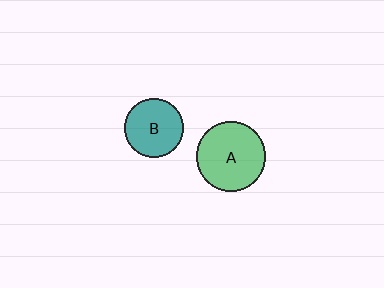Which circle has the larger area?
Circle A (green).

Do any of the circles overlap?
No, none of the circles overlap.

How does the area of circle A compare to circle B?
Approximately 1.4 times.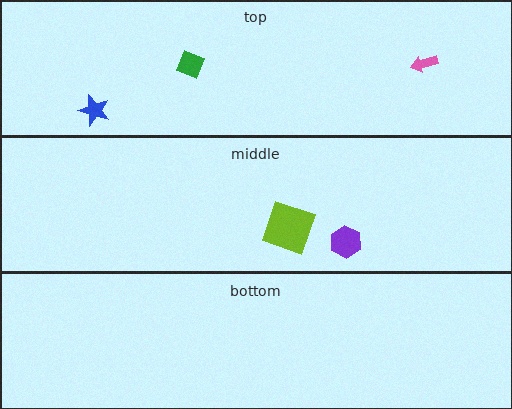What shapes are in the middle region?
The purple hexagon, the lime square.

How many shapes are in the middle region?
2.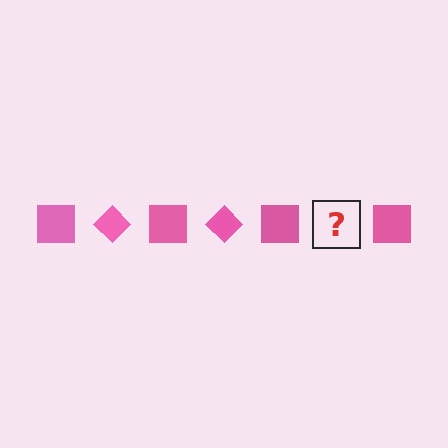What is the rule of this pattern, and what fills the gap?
The rule is that the pattern cycles through square, diamond shapes in pink. The gap should be filled with a pink diamond.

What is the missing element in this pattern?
The missing element is a pink diamond.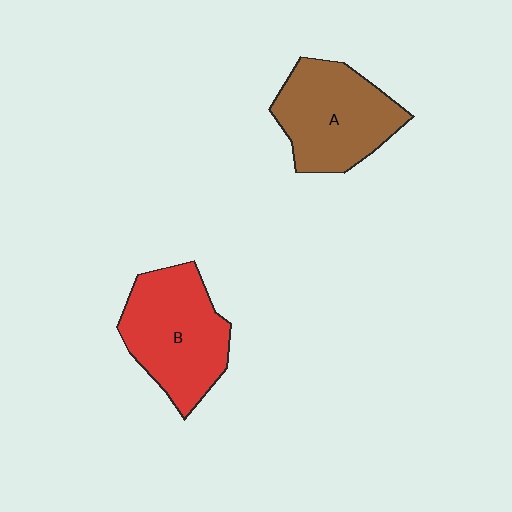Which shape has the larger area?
Shape B (red).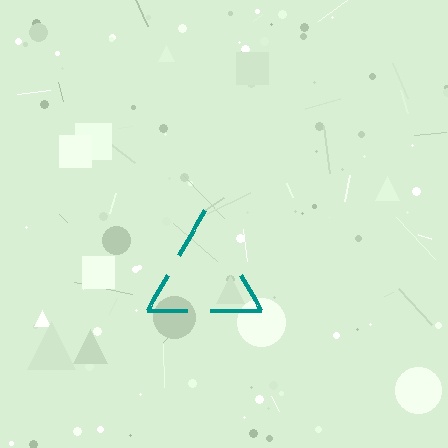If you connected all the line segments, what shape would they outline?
They would outline a triangle.